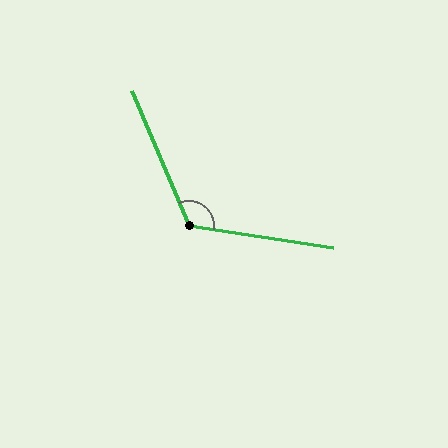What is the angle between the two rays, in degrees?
Approximately 122 degrees.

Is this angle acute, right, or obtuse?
It is obtuse.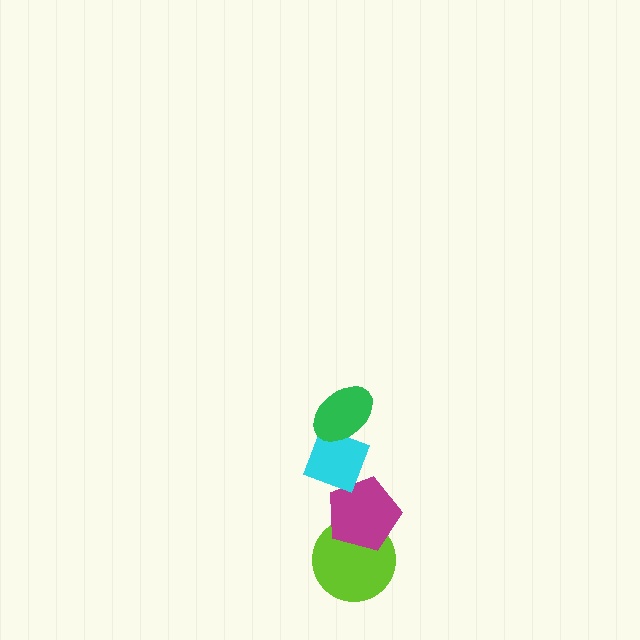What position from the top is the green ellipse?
The green ellipse is 1st from the top.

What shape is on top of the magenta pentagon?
The cyan diamond is on top of the magenta pentagon.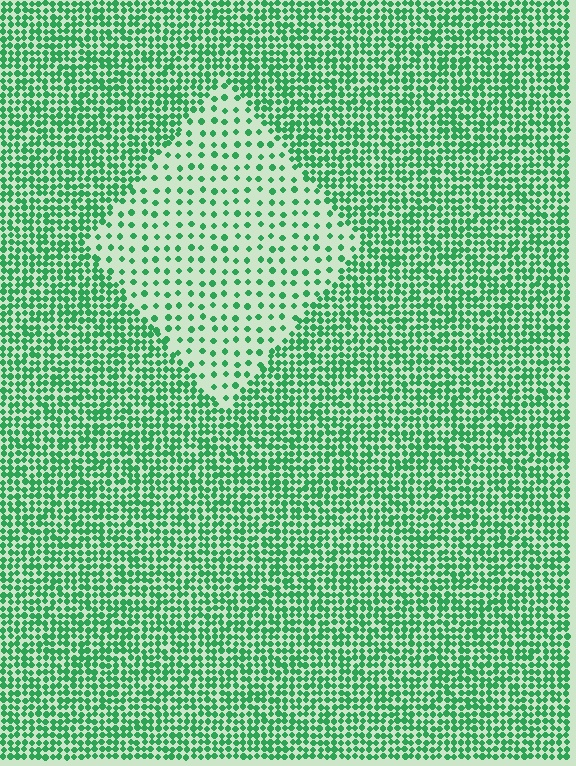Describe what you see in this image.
The image contains small green elements arranged at two different densities. A diamond-shaped region is visible where the elements are less densely packed than the surrounding area.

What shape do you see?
I see a diamond.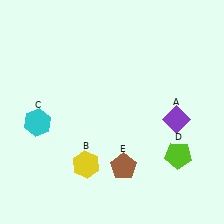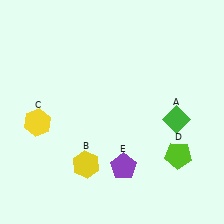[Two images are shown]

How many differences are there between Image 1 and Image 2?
There are 3 differences between the two images.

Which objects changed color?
A changed from purple to green. C changed from cyan to yellow. E changed from brown to purple.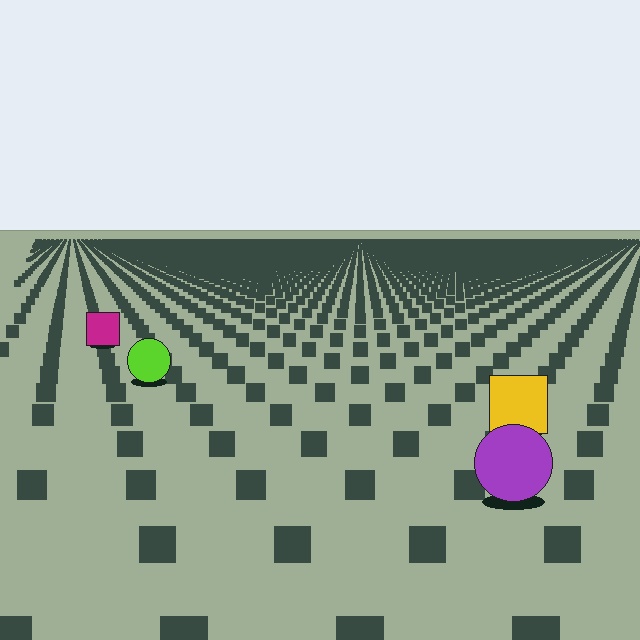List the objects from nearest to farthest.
From nearest to farthest: the purple circle, the yellow square, the lime circle, the magenta square.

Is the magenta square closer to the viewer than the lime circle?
No. The lime circle is closer — you can tell from the texture gradient: the ground texture is coarser near it.